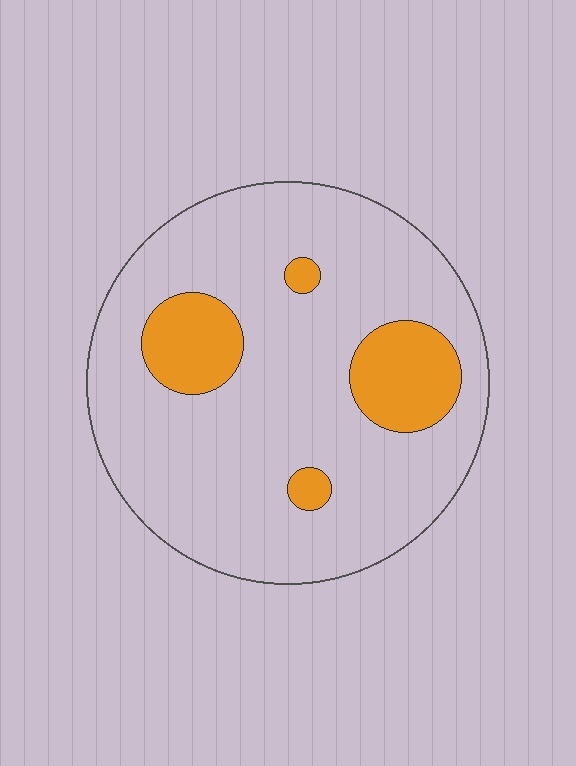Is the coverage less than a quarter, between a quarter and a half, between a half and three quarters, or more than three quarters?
Less than a quarter.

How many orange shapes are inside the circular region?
4.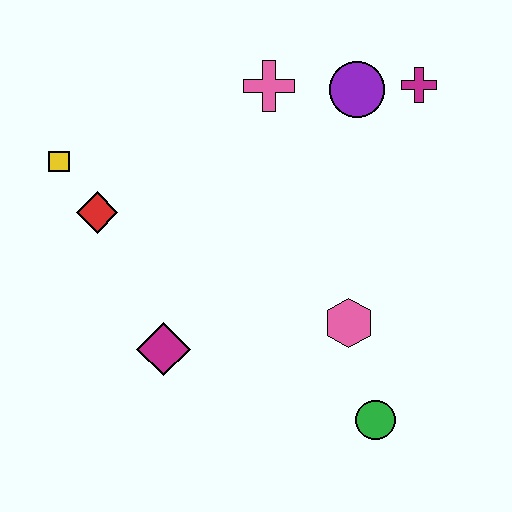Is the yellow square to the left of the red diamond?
Yes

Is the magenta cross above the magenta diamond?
Yes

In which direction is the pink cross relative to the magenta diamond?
The pink cross is above the magenta diamond.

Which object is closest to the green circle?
The pink hexagon is closest to the green circle.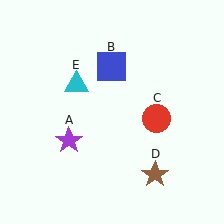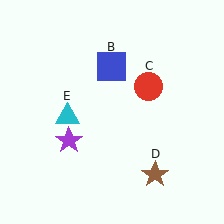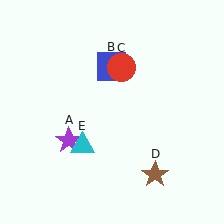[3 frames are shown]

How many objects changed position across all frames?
2 objects changed position: red circle (object C), cyan triangle (object E).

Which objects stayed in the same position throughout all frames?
Purple star (object A) and blue square (object B) and brown star (object D) remained stationary.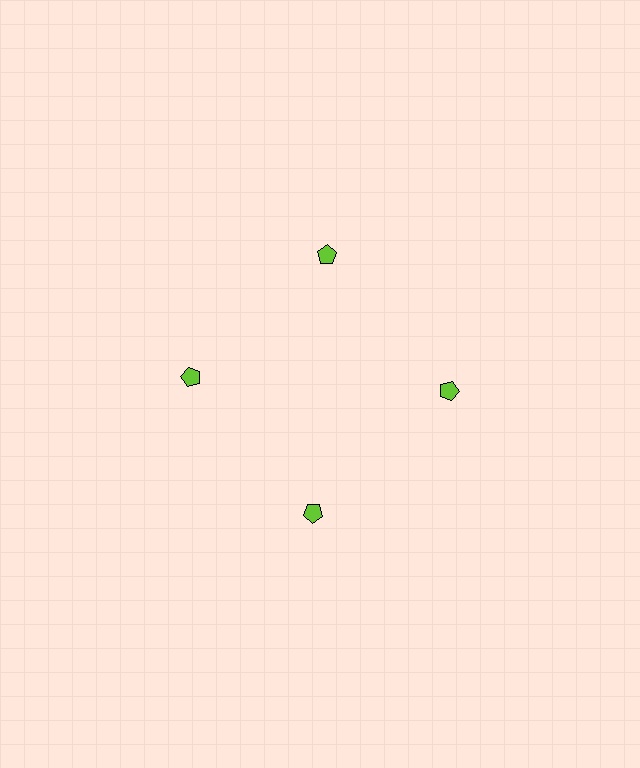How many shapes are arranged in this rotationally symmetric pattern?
There are 4 shapes, arranged in 4 groups of 1.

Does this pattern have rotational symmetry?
Yes, this pattern has 4-fold rotational symmetry. It looks the same after rotating 90 degrees around the center.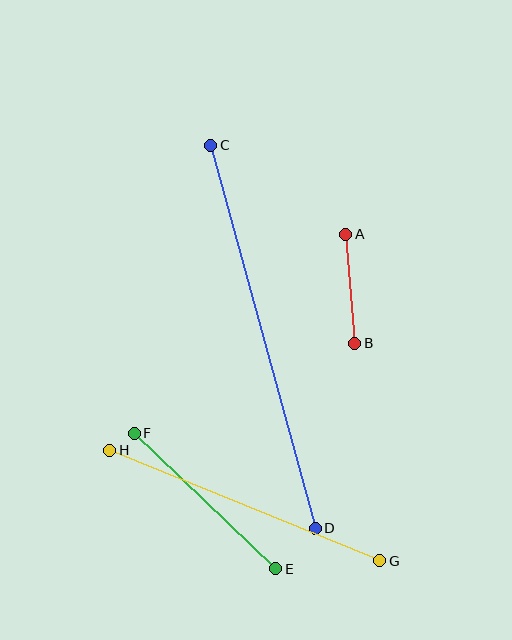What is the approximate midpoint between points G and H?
The midpoint is at approximately (245, 505) pixels.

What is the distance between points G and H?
The distance is approximately 292 pixels.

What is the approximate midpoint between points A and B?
The midpoint is at approximately (350, 289) pixels.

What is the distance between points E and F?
The distance is approximately 196 pixels.